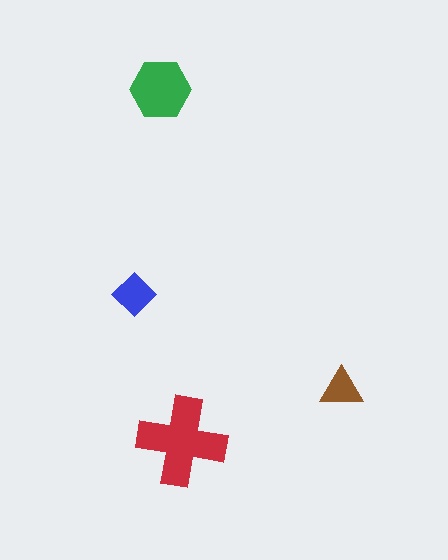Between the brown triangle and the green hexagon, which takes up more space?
The green hexagon.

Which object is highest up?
The green hexagon is topmost.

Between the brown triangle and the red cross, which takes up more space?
The red cross.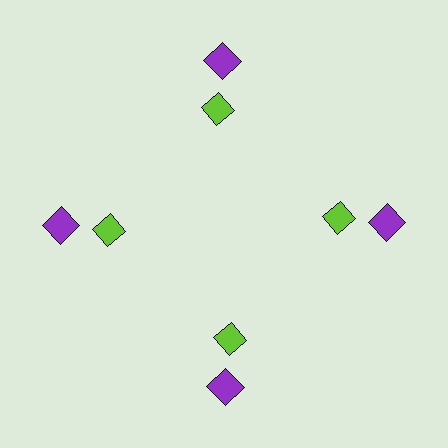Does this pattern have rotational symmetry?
Yes, this pattern has 4-fold rotational symmetry. It looks the same after rotating 90 degrees around the center.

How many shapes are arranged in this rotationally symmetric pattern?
There are 8 shapes, arranged in 4 groups of 2.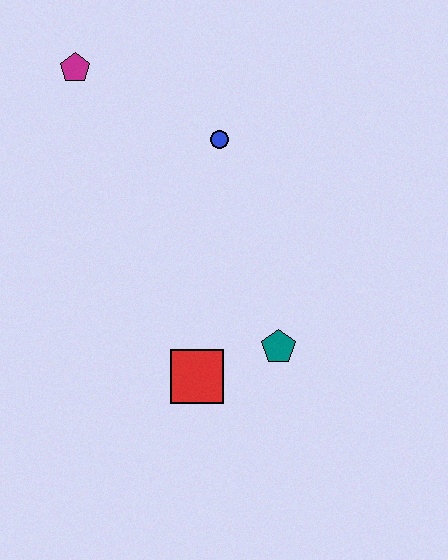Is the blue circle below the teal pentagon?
No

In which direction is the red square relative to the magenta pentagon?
The red square is below the magenta pentagon.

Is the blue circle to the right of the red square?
Yes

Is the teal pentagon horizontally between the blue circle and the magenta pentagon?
No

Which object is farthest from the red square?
The magenta pentagon is farthest from the red square.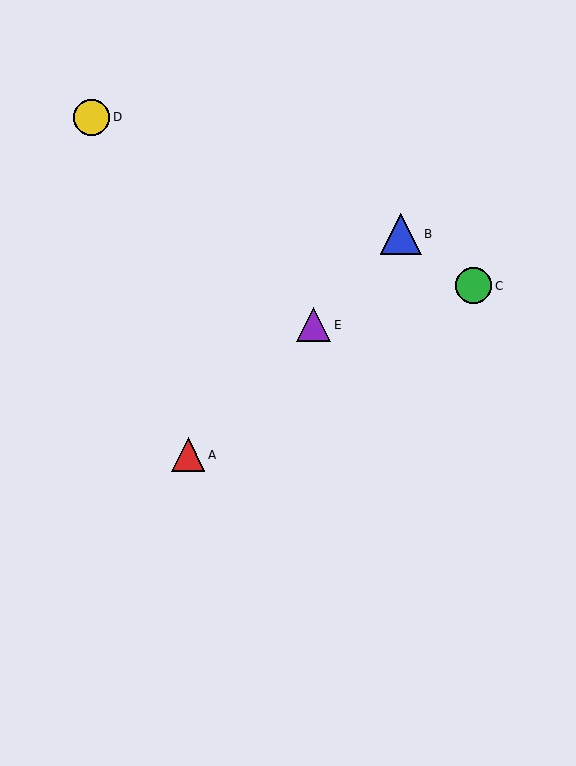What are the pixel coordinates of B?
Object B is at (401, 234).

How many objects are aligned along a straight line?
3 objects (A, B, E) are aligned along a straight line.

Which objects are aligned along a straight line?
Objects A, B, E are aligned along a straight line.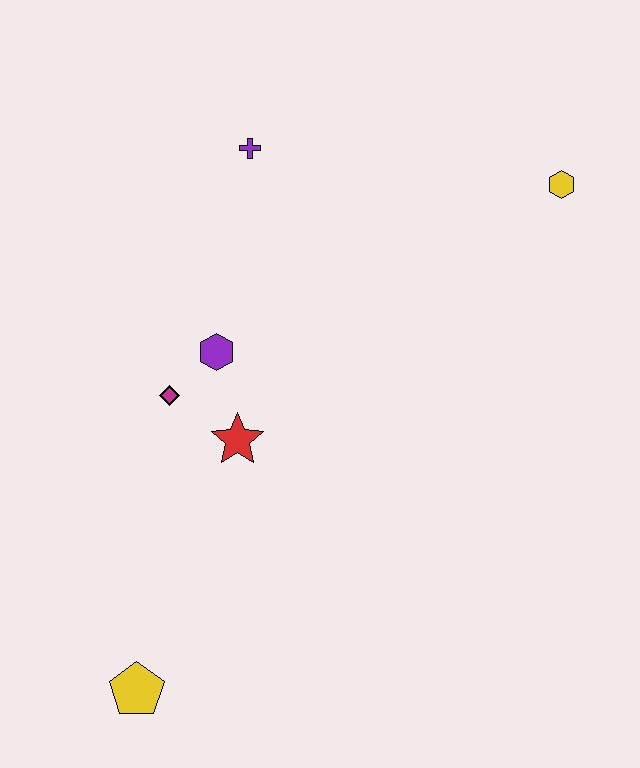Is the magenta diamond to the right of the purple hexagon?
No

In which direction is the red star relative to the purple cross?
The red star is below the purple cross.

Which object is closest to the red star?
The magenta diamond is closest to the red star.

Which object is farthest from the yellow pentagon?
The yellow hexagon is farthest from the yellow pentagon.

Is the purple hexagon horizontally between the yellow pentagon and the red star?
Yes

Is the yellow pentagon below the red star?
Yes